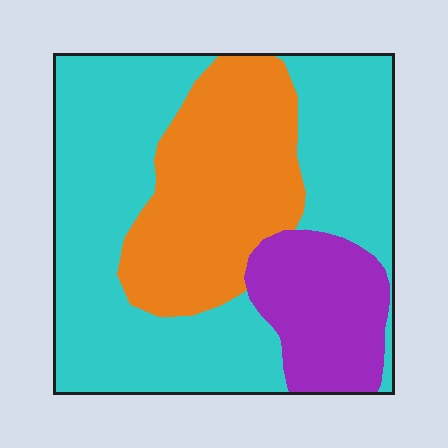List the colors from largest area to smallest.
From largest to smallest: cyan, orange, purple.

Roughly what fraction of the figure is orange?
Orange covers 28% of the figure.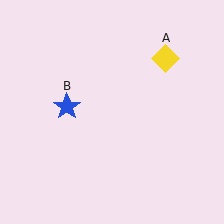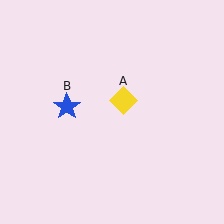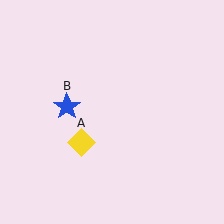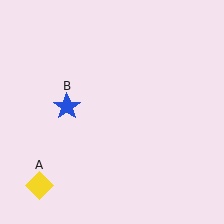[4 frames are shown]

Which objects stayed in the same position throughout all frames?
Blue star (object B) remained stationary.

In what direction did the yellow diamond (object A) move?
The yellow diamond (object A) moved down and to the left.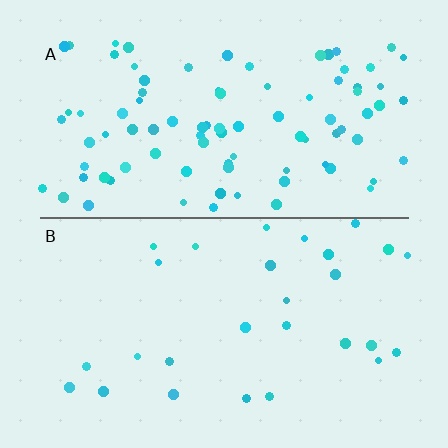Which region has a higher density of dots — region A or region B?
A (the top).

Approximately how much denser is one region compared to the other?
Approximately 3.2× — region A over region B.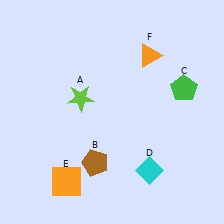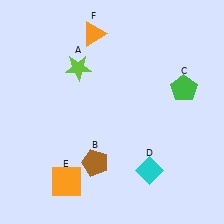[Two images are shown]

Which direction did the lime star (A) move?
The lime star (A) moved up.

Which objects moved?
The objects that moved are: the lime star (A), the orange triangle (F).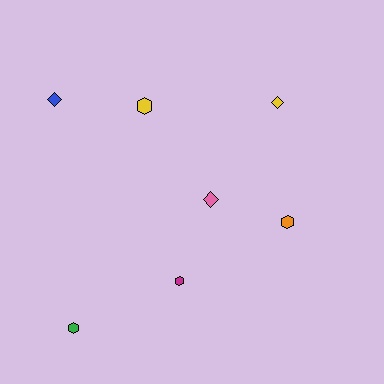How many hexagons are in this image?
There are 4 hexagons.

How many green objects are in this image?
There is 1 green object.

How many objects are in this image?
There are 7 objects.